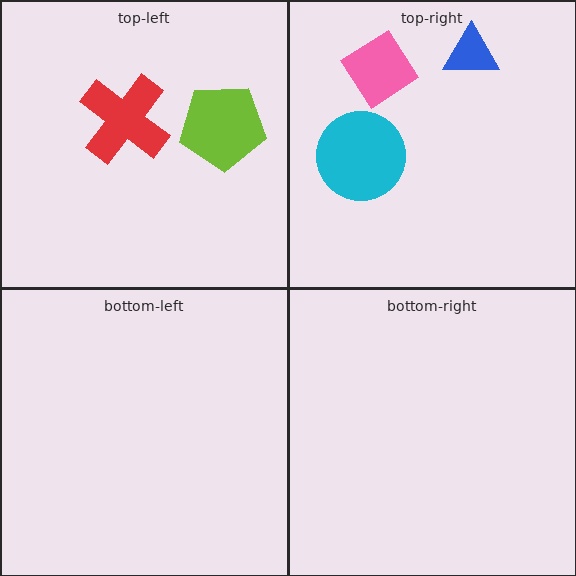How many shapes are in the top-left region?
2.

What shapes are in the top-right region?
The pink diamond, the blue triangle, the cyan circle.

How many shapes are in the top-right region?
3.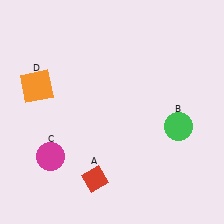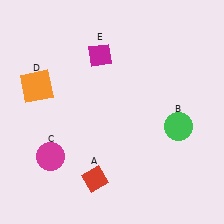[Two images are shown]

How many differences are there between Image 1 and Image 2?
There is 1 difference between the two images.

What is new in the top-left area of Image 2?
A magenta diamond (E) was added in the top-left area of Image 2.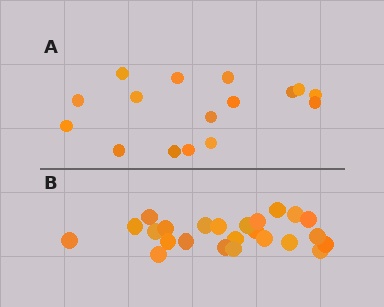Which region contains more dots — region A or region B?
Region B (the bottom region) has more dots.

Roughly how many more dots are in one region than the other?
Region B has roughly 8 or so more dots than region A.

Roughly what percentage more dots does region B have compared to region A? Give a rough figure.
About 50% more.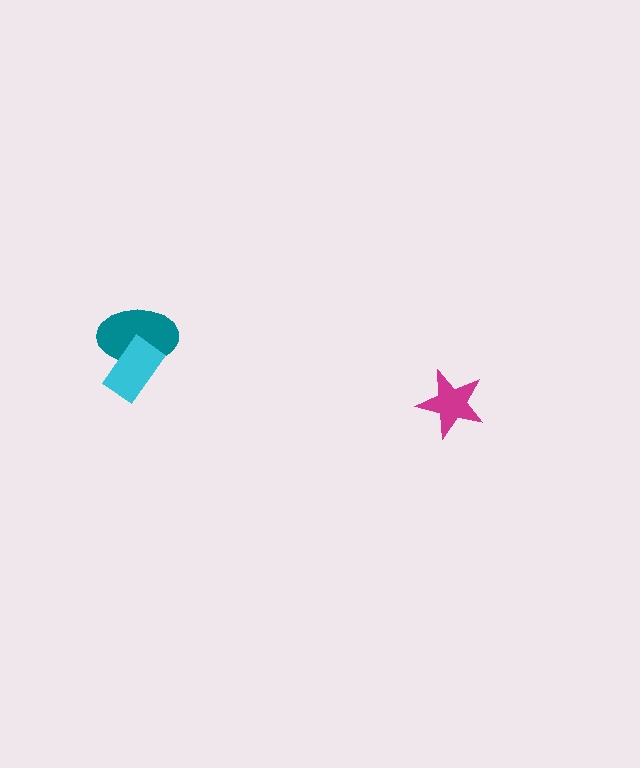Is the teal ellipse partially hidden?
Yes, it is partially covered by another shape.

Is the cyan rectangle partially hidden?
No, no other shape covers it.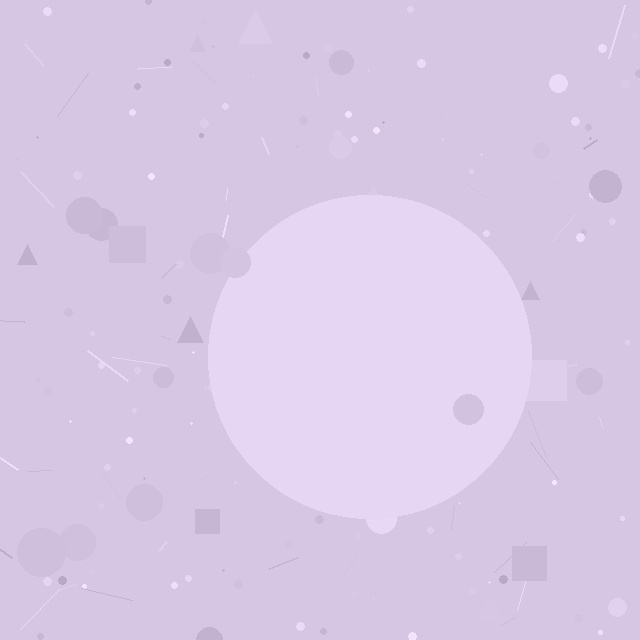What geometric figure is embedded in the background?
A circle is embedded in the background.